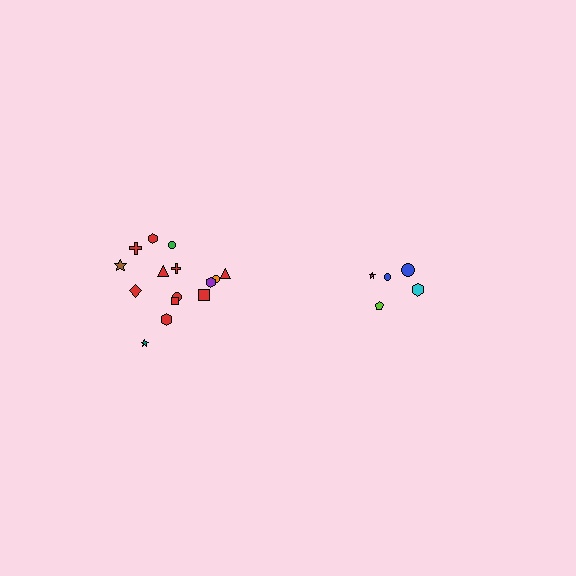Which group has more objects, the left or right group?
The left group.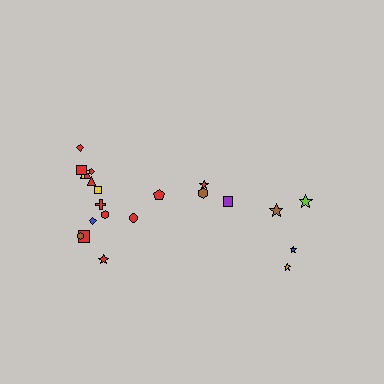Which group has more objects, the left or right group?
The left group.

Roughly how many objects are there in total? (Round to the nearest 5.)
Roughly 20 objects in total.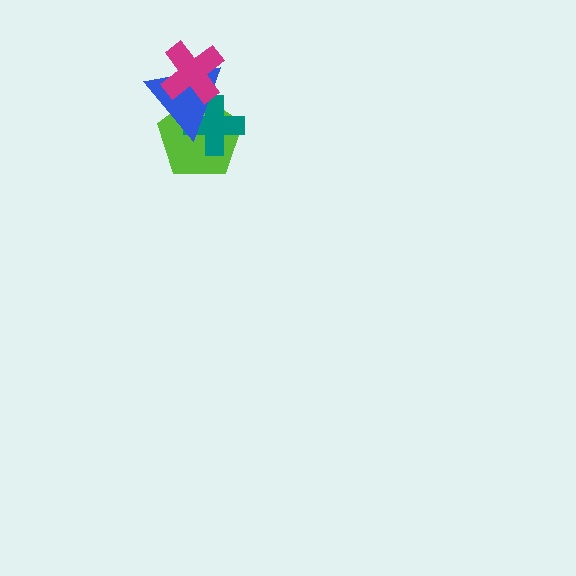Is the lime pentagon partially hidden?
Yes, it is partially covered by another shape.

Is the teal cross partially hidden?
Yes, it is partially covered by another shape.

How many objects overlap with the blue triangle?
3 objects overlap with the blue triangle.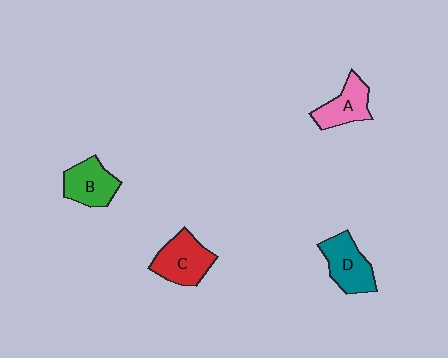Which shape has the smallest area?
Shape A (pink).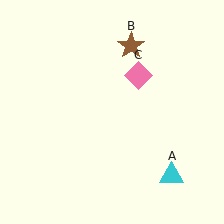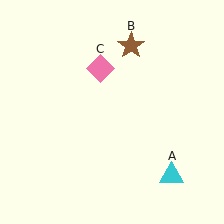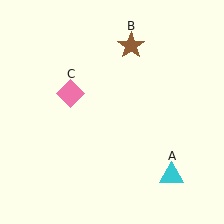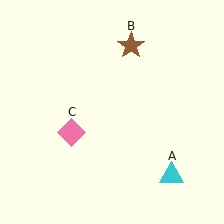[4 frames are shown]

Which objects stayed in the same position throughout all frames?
Cyan triangle (object A) and brown star (object B) remained stationary.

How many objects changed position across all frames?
1 object changed position: pink diamond (object C).